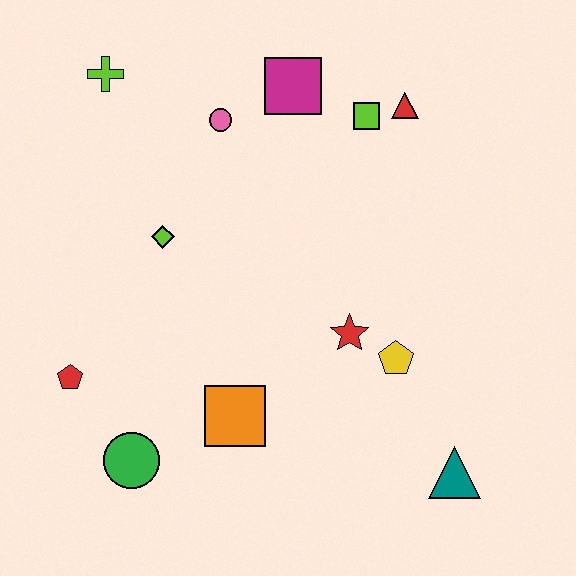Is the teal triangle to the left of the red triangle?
No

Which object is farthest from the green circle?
The red triangle is farthest from the green circle.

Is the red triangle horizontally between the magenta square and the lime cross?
No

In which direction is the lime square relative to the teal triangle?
The lime square is above the teal triangle.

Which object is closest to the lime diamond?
The pink circle is closest to the lime diamond.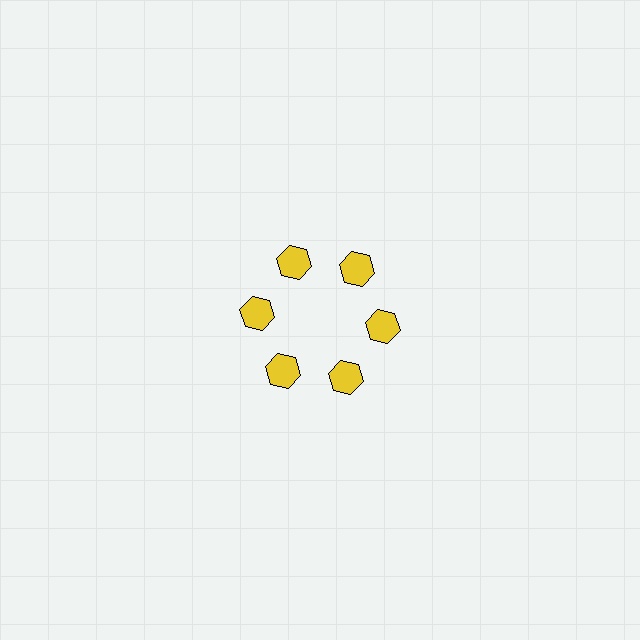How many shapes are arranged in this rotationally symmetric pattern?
There are 6 shapes, arranged in 6 groups of 1.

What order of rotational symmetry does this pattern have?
This pattern has 6-fold rotational symmetry.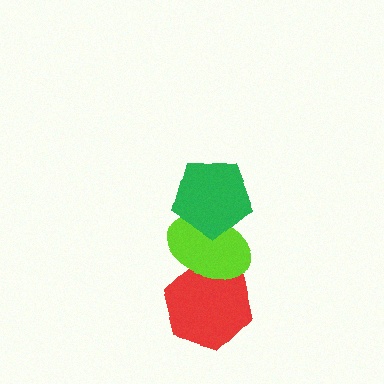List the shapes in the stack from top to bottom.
From top to bottom: the green pentagon, the lime ellipse, the red hexagon.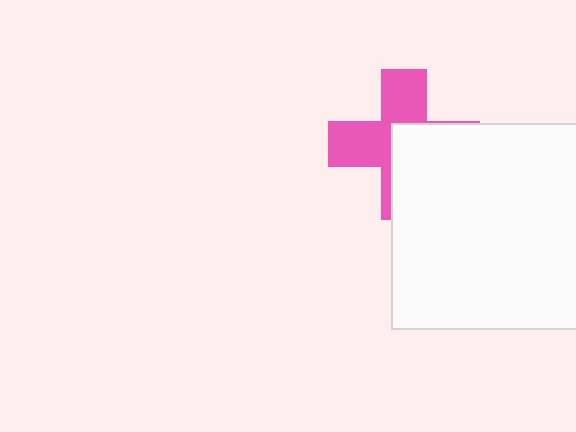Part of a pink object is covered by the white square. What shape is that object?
It is a cross.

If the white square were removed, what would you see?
You would see the complete pink cross.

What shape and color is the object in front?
The object in front is a white square.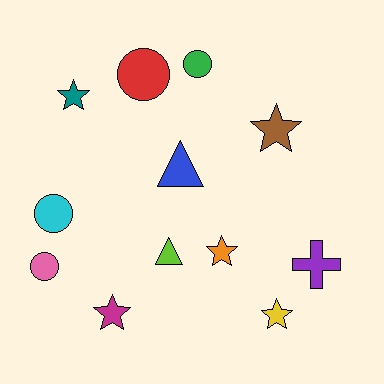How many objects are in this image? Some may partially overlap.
There are 12 objects.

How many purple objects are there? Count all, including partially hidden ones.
There is 1 purple object.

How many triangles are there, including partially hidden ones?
There are 2 triangles.